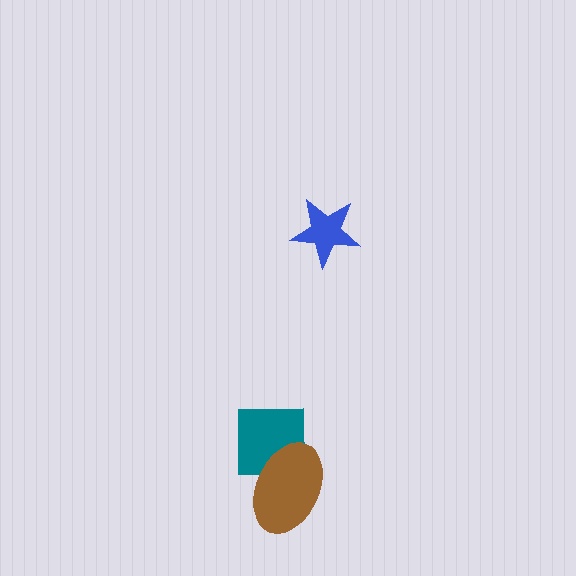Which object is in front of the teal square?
The brown ellipse is in front of the teal square.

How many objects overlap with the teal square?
1 object overlaps with the teal square.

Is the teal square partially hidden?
Yes, it is partially covered by another shape.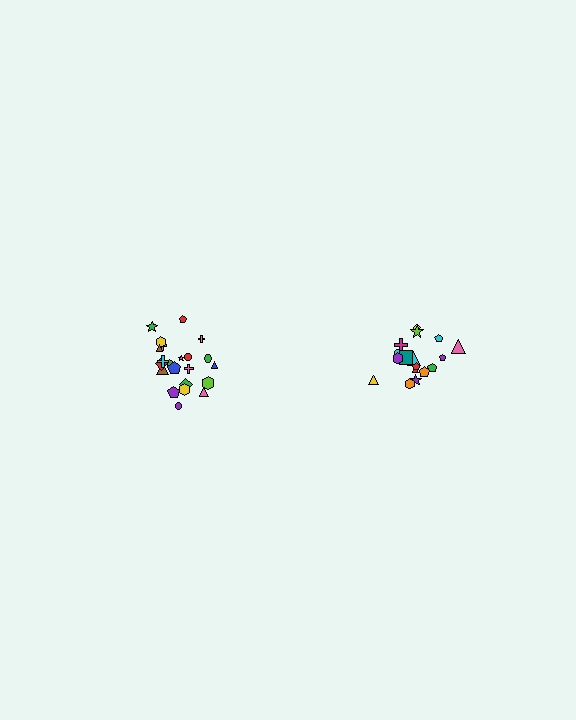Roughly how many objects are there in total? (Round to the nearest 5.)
Roughly 40 objects in total.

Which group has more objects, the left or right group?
The left group.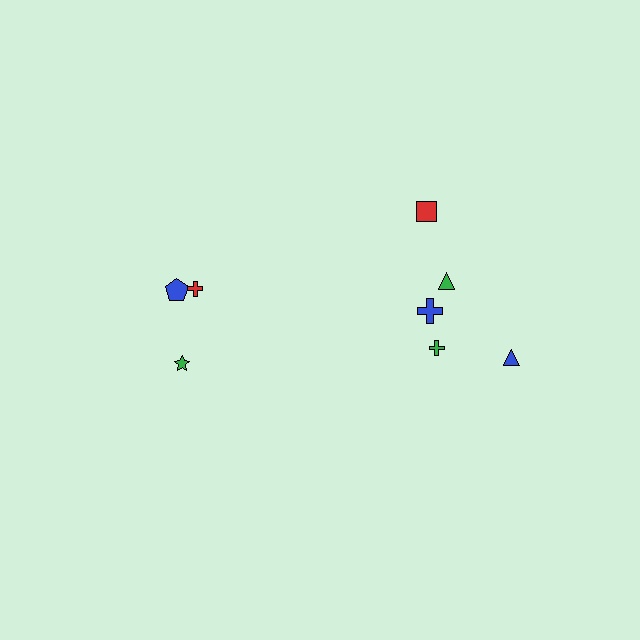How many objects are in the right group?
There are 5 objects.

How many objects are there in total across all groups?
There are 8 objects.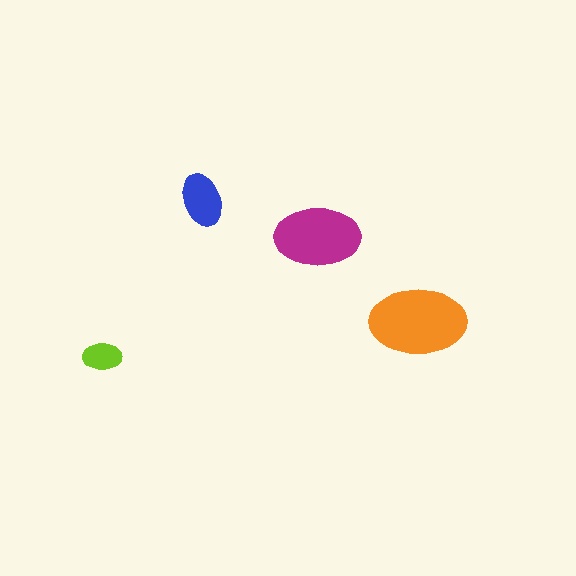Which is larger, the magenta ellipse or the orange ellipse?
The orange one.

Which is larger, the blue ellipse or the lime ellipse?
The blue one.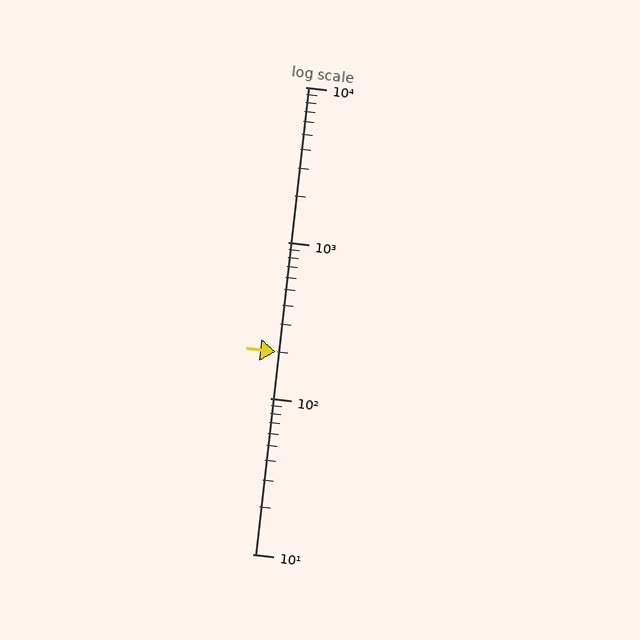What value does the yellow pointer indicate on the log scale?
The pointer indicates approximately 200.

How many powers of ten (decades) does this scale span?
The scale spans 3 decades, from 10 to 10000.